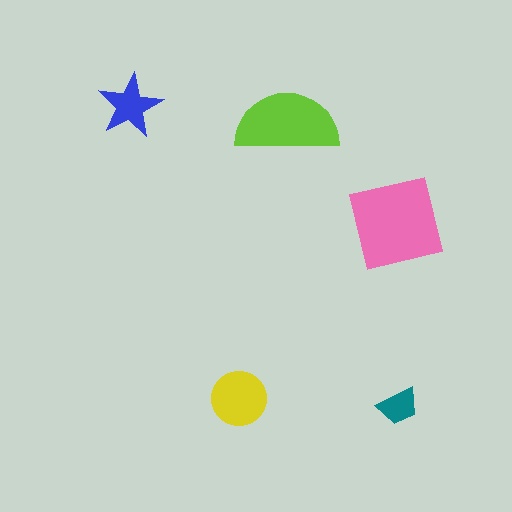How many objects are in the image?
There are 5 objects in the image.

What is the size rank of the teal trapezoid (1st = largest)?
5th.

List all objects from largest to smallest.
The pink square, the lime semicircle, the yellow circle, the blue star, the teal trapezoid.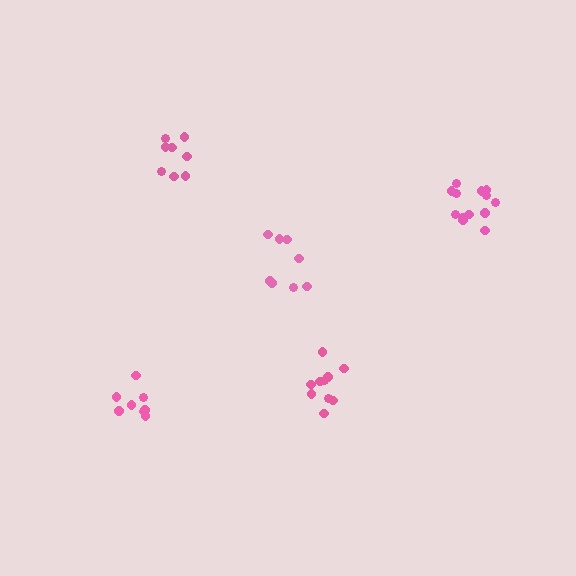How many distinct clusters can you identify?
There are 5 distinct clusters.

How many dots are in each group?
Group 1: 13 dots, Group 2: 10 dots, Group 3: 8 dots, Group 4: 8 dots, Group 5: 8 dots (47 total).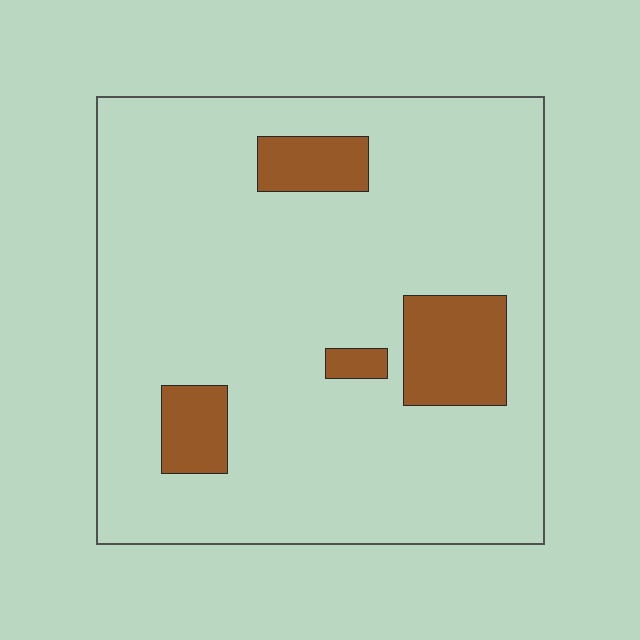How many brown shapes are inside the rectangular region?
4.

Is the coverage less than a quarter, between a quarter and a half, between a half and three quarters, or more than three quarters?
Less than a quarter.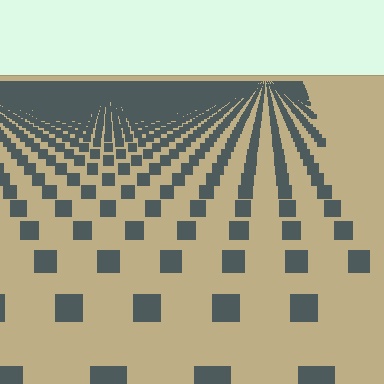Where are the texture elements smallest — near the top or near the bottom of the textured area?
Near the top.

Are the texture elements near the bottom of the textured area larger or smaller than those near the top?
Larger. Near the bottom, elements are closer to the viewer and appear at a bigger on-screen size.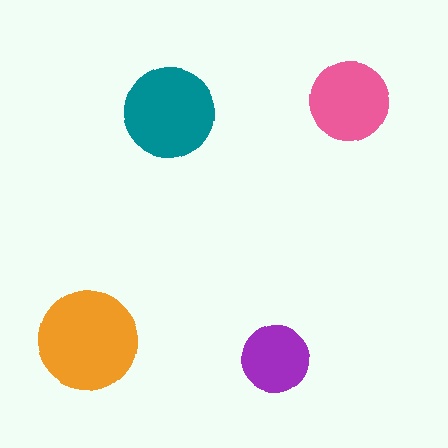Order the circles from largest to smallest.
the orange one, the teal one, the pink one, the purple one.